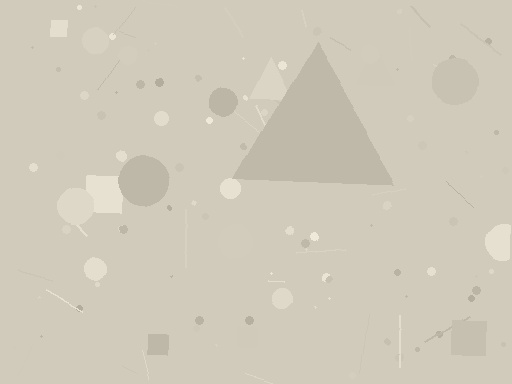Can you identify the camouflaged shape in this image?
The camouflaged shape is a triangle.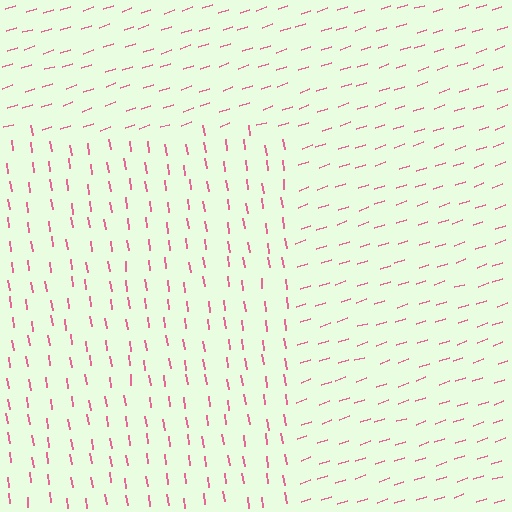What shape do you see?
I see a rectangle.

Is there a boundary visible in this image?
Yes, there is a texture boundary formed by a change in line orientation.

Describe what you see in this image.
The image is filled with small pink line segments. A rectangle region in the image has lines oriented differently from the surrounding lines, creating a visible texture boundary.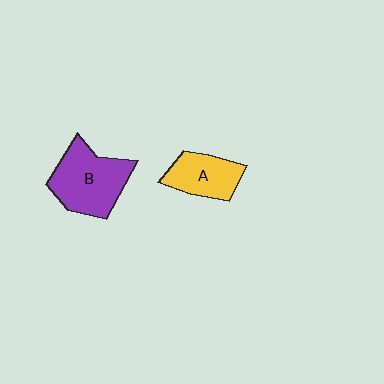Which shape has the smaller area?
Shape A (yellow).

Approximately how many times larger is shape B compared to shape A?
Approximately 1.5 times.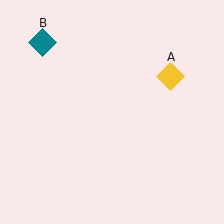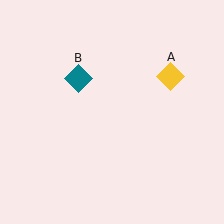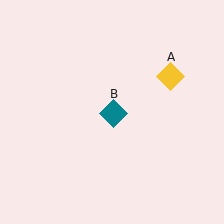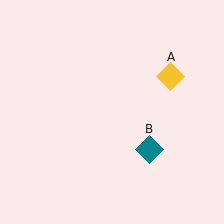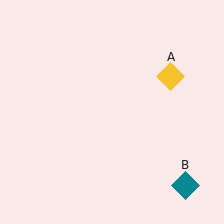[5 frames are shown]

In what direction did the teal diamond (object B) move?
The teal diamond (object B) moved down and to the right.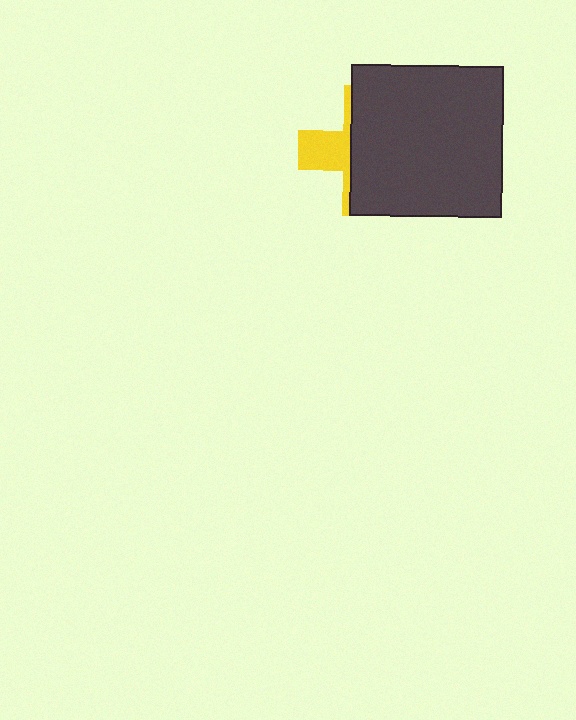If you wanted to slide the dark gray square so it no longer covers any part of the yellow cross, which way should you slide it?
Slide it right — that is the most direct way to separate the two shapes.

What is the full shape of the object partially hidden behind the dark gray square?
The partially hidden object is a yellow cross.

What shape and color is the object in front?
The object in front is a dark gray square.